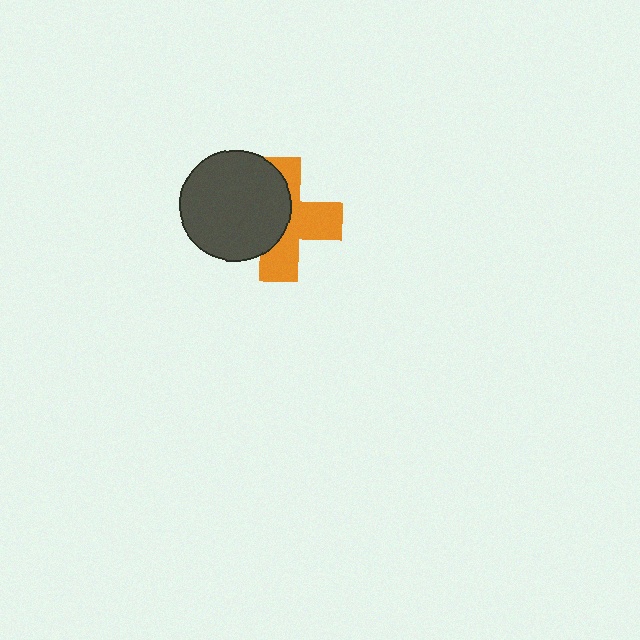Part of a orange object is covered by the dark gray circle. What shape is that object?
It is a cross.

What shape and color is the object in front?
The object in front is a dark gray circle.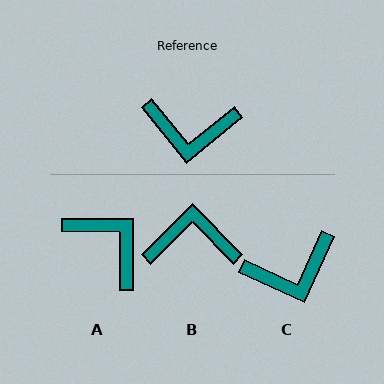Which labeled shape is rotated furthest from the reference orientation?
B, about 174 degrees away.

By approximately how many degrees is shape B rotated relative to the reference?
Approximately 174 degrees clockwise.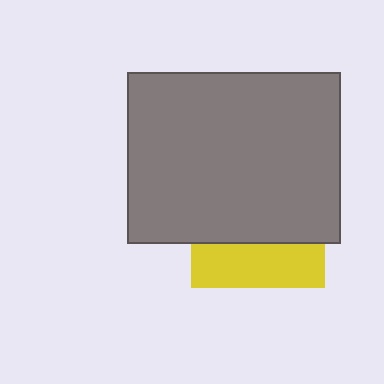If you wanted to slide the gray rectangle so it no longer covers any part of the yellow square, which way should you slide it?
Slide it up — that is the most direct way to separate the two shapes.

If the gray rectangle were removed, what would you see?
You would see the complete yellow square.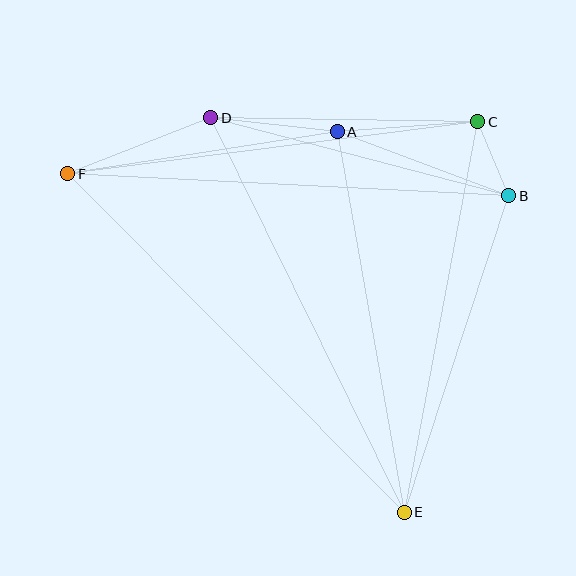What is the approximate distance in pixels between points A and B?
The distance between A and B is approximately 183 pixels.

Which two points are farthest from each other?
Points E and F are farthest from each other.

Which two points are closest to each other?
Points B and C are closest to each other.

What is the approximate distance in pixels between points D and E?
The distance between D and E is approximately 440 pixels.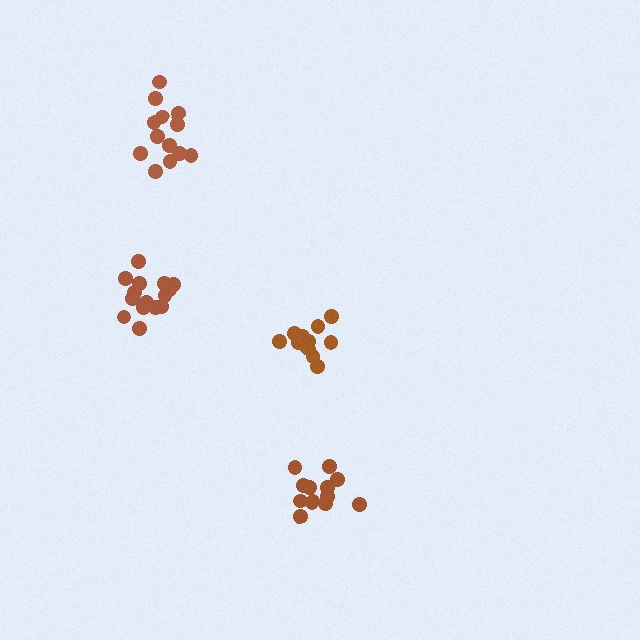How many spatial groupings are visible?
There are 4 spatial groupings.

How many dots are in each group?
Group 1: 13 dots, Group 2: 15 dots, Group 3: 13 dots, Group 4: 12 dots (53 total).